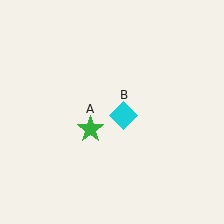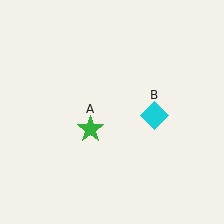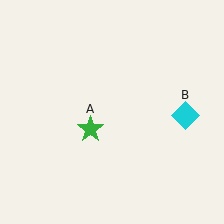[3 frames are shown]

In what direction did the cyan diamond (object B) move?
The cyan diamond (object B) moved right.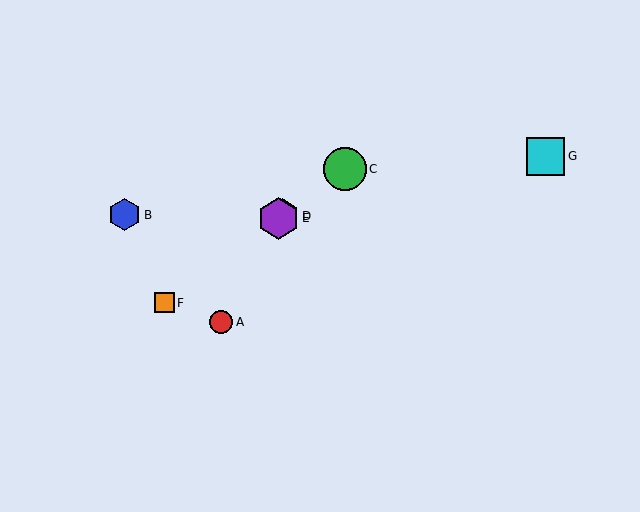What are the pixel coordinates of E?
Object E is at (278, 218).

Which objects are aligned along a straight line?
Objects C, D, E, F are aligned along a straight line.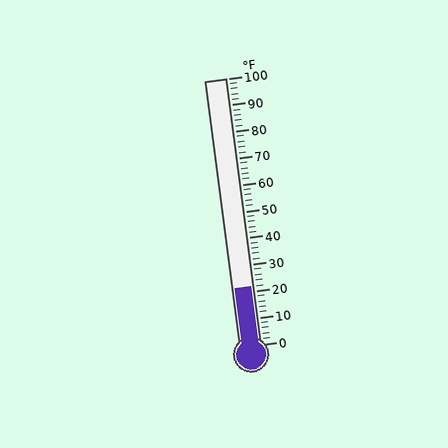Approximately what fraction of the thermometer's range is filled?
The thermometer is filled to approximately 20% of its range.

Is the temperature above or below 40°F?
The temperature is below 40°F.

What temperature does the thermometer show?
The thermometer shows approximately 22°F.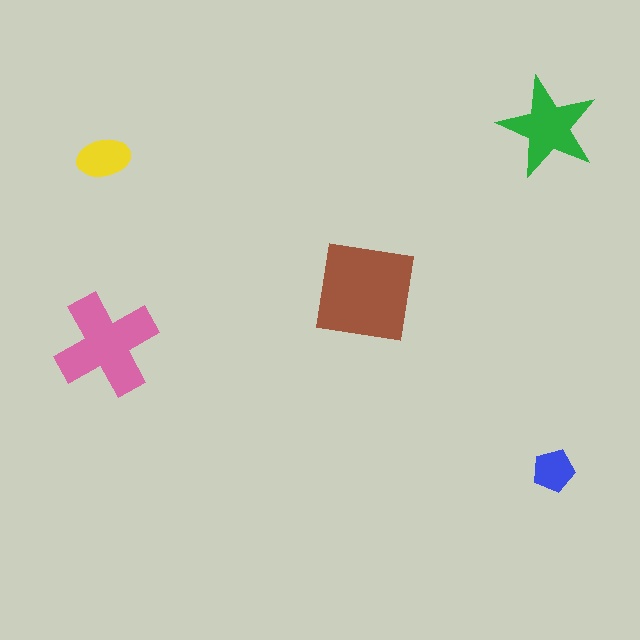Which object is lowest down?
The blue pentagon is bottommost.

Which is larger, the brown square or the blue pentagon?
The brown square.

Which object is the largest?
The brown square.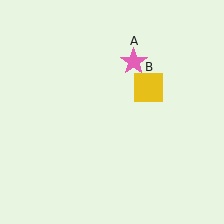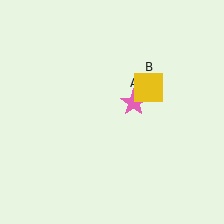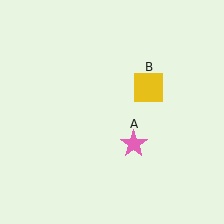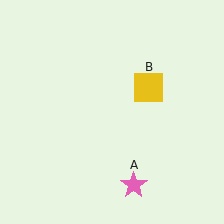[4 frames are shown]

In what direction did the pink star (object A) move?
The pink star (object A) moved down.